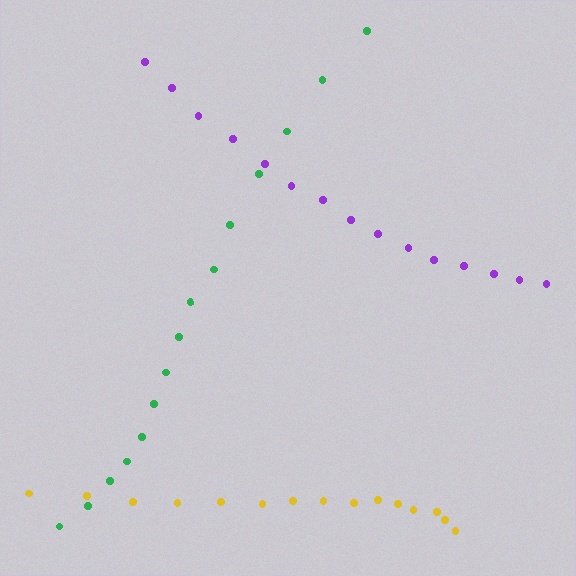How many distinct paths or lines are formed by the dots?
There are 3 distinct paths.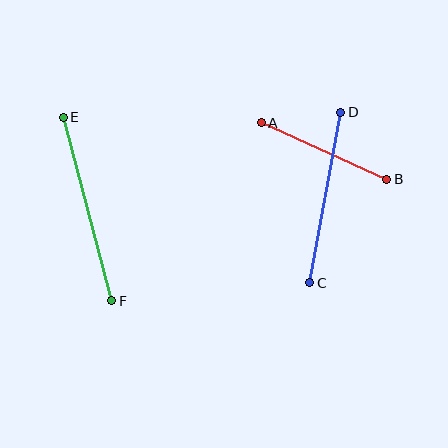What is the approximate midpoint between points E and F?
The midpoint is at approximately (88, 209) pixels.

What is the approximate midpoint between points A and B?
The midpoint is at approximately (324, 151) pixels.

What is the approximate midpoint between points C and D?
The midpoint is at approximately (325, 198) pixels.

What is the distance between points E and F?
The distance is approximately 190 pixels.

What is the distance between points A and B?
The distance is approximately 137 pixels.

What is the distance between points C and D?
The distance is approximately 174 pixels.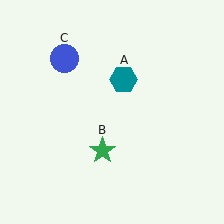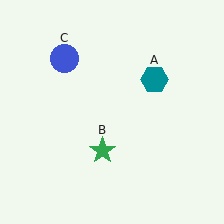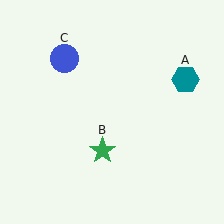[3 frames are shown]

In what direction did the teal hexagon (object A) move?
The teal hexagon (object A) moved right.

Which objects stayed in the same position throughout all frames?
Green star (object B) and blue circle (object C) remained stationary.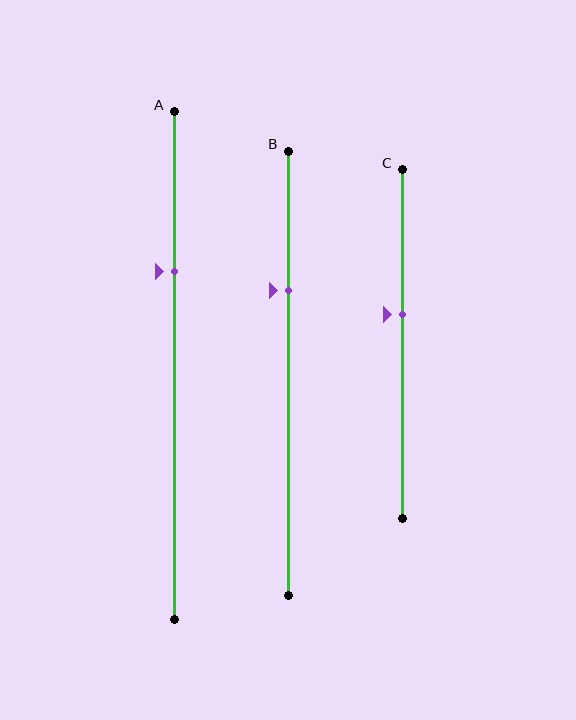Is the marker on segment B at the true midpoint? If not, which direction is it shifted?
No, the marker on segment B is shifted upward by about 19% of the segment length.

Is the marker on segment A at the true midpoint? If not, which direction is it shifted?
No, the marker on segment A is shifted upward by about 19% of the segment length.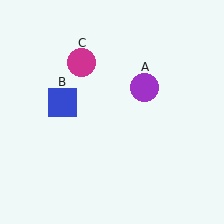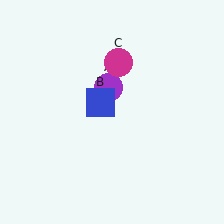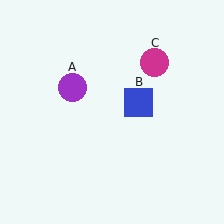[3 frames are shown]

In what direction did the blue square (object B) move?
The blue square (object B) moved right.